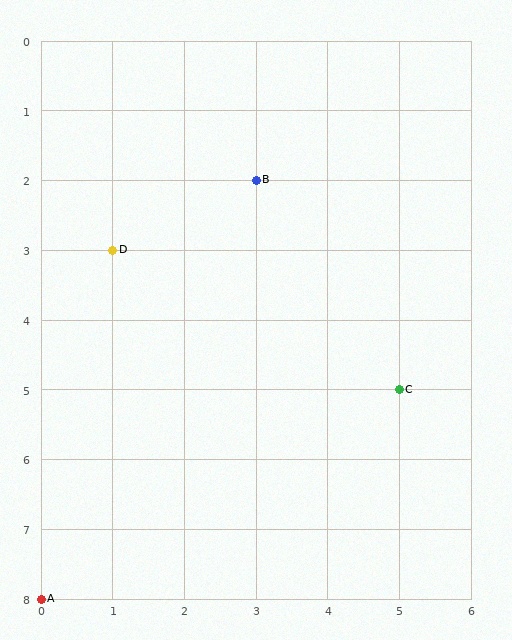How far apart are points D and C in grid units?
Points D and C are 4 columns and 2 rows apart (about 4.5 grid units diagonally).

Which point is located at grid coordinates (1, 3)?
Point D is at (1, 3).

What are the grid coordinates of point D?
Point D is at grid coordinates (1, 3).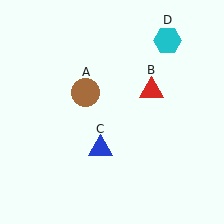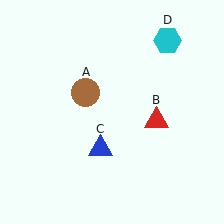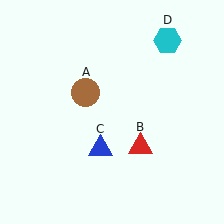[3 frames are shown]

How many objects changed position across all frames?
1 object changed position: red triangle (object B).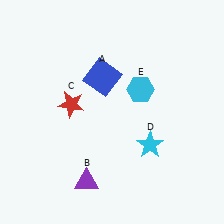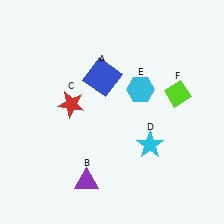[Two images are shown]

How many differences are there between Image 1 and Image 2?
There is 1 difference between the two images.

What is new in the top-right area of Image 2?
A lime diamond (F) was added in the top-right area of Image 2.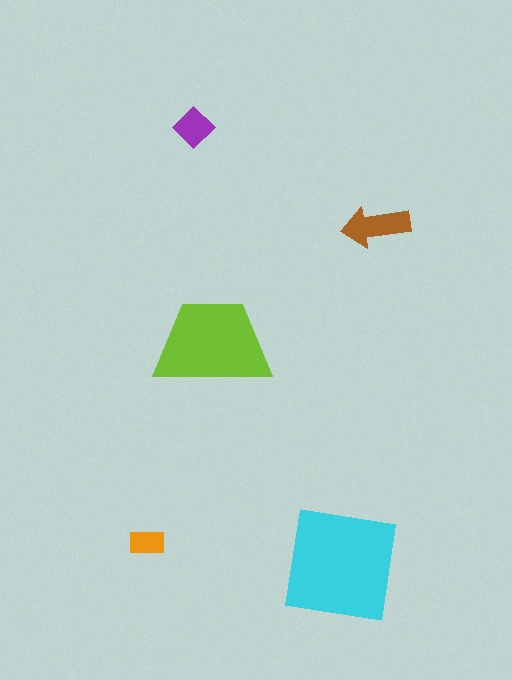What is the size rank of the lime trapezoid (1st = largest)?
2nd.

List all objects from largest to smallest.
The cyan square, the lime trapezoid, the brown arrow, the purple diamond, the orange rectangle.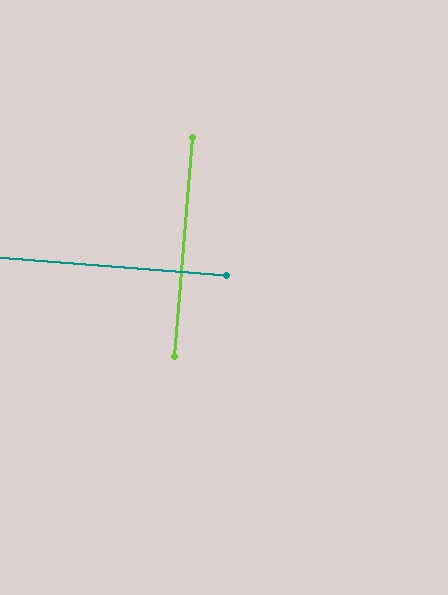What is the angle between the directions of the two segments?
Approximately 90 degrees.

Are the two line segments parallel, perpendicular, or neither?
Perpendicular — they meet at approximately 90°.